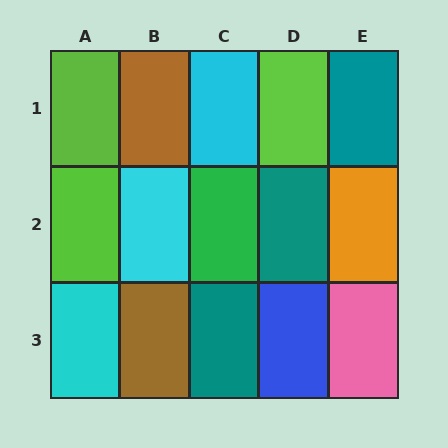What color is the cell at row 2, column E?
Orange.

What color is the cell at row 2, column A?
Lime.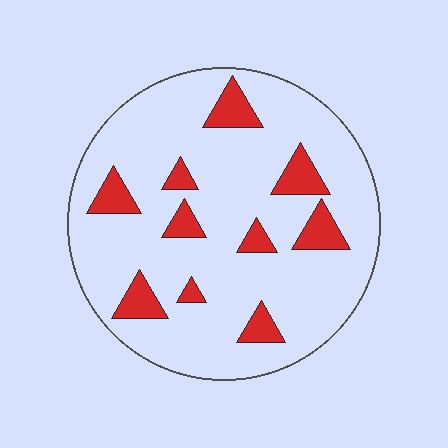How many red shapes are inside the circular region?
10.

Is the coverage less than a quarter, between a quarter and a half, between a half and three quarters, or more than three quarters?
Less than a quarter.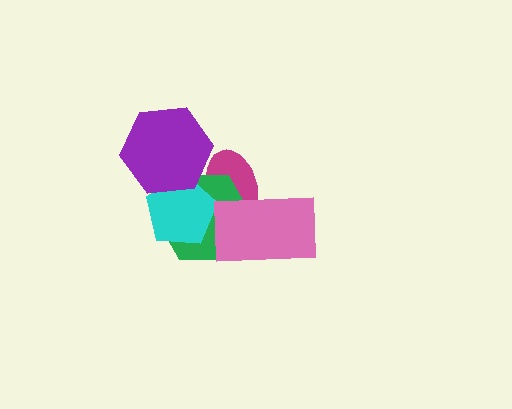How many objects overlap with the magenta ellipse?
4 objects overlap with the magenta ellipse.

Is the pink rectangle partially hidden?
No, no other shape covers it.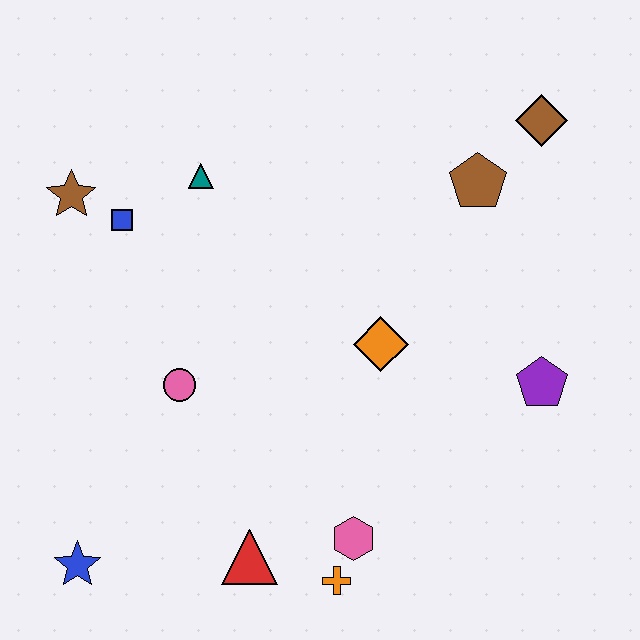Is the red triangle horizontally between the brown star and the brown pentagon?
Yes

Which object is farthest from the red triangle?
The brown diamond is farthest from the red triangle.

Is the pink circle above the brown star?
No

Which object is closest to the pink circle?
The blue square is closest to the pink circle.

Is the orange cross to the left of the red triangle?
No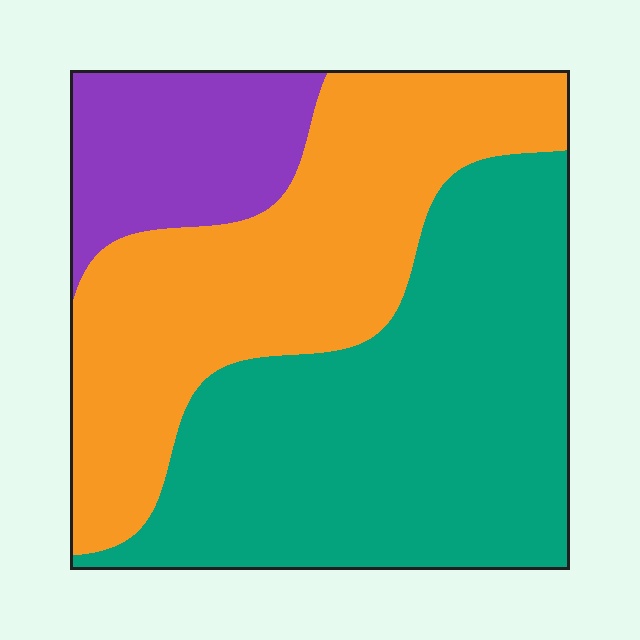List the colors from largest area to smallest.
From largest to smallest: teal, orange, purple.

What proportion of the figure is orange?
Orange takes up about three eighths (3/8) of the figure.